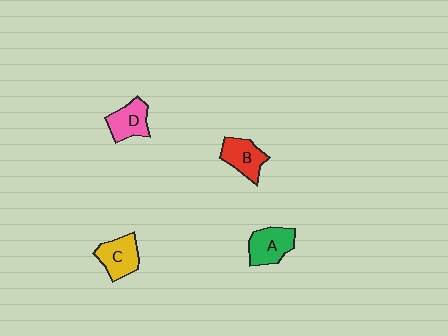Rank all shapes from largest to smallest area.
From largest to smallest: A (green), C (yellow), B (red), D (pink).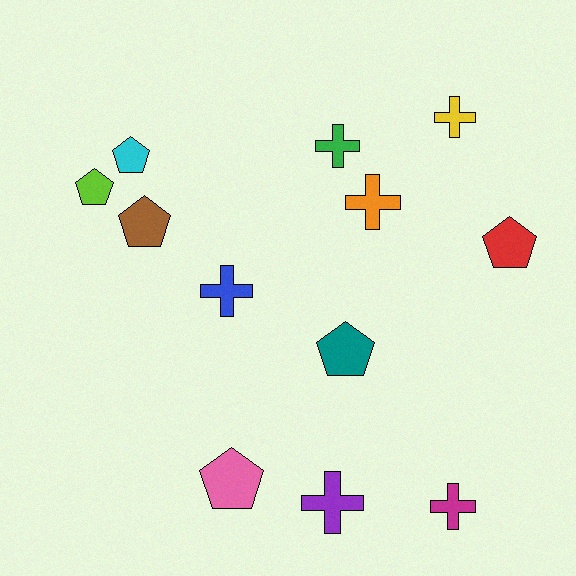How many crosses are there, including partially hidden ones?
There are 6 crosses.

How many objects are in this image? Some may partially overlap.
There are 12 objects.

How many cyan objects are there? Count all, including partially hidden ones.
There is 1 cyan object.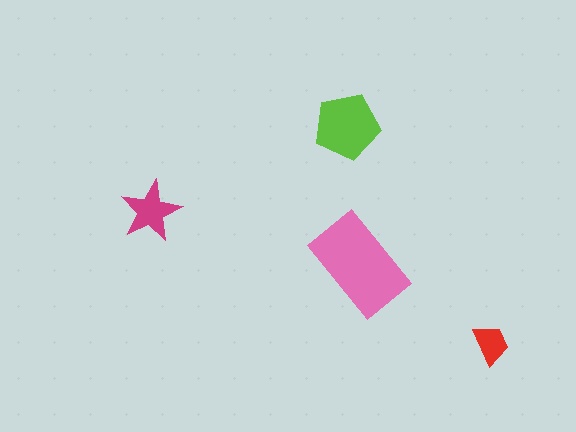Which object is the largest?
The pink rectangle.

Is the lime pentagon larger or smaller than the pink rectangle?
Smaller.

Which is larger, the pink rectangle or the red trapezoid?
The pink rectangle.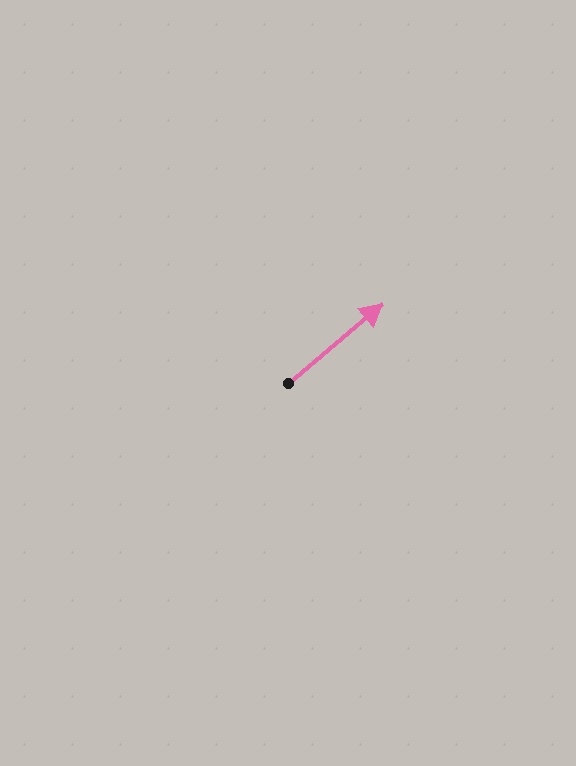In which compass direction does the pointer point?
Northeast.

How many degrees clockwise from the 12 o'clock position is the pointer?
Approximately 50 degrees.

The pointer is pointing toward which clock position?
Roughly 2 o'clock.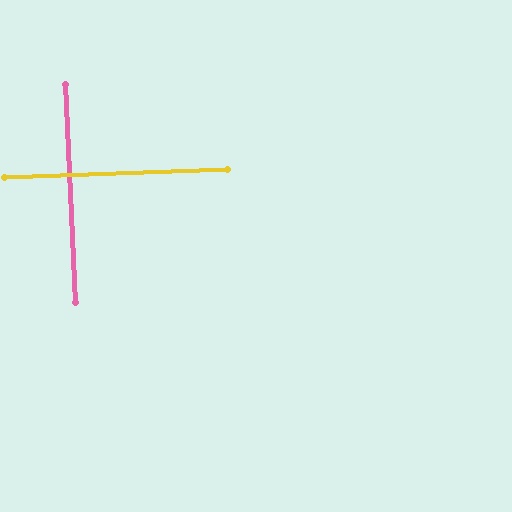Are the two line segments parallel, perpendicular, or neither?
Perpendicular — they meet at approximately 89°.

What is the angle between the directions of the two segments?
Approximately 89 degrees.